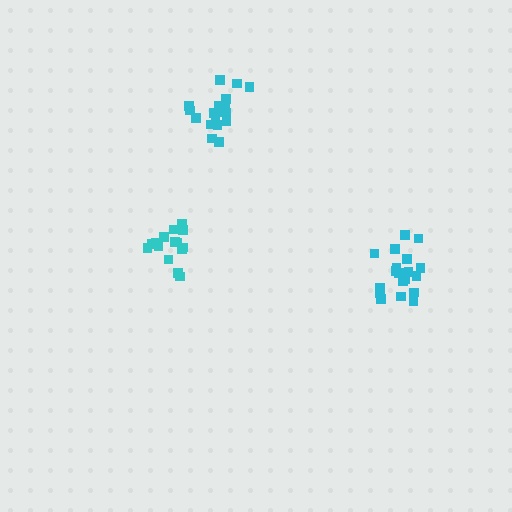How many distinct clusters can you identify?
There are 3 distinct clusters.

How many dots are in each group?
Group 1: 15 dots, Group 2: 19 dots, Group 3: 18 dots (52 total).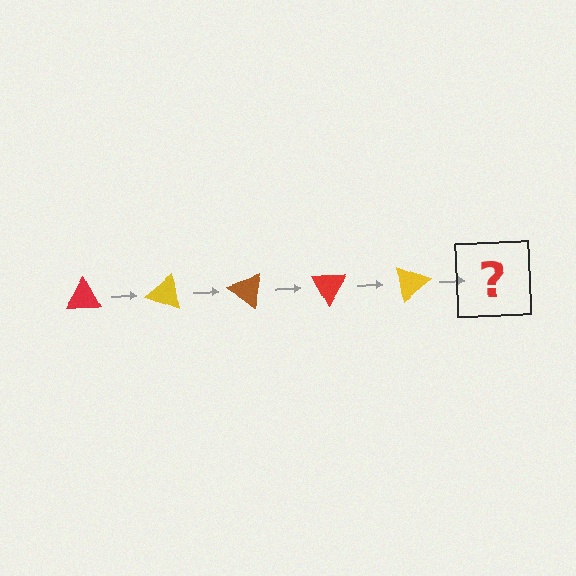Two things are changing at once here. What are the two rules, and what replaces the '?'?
The two rules are that it rotates 20 degrees each step and the color cycles through red, yellow, and brown. The '?' should be a brown triangle, rotated 100 degrees from the start.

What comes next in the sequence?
The next element should be a brown triangle, rotated 100 degrees from the start.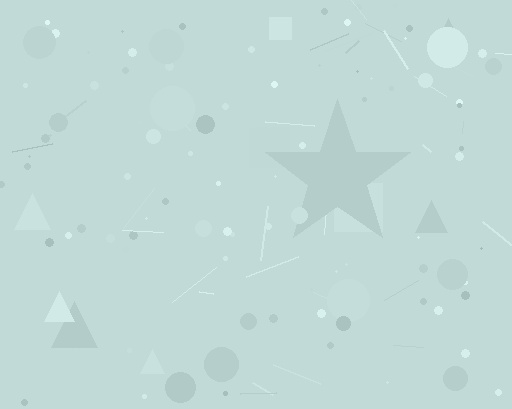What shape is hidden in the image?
A star is hidden in the image.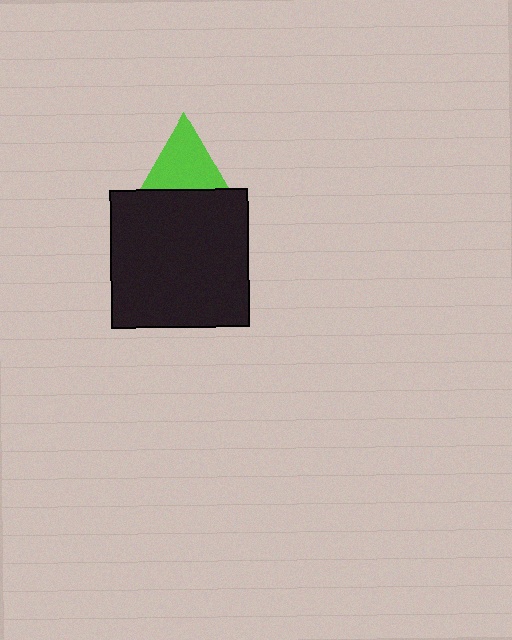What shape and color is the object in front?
The object in front is a black square.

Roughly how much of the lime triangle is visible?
About half of it is visible (roughly 56%).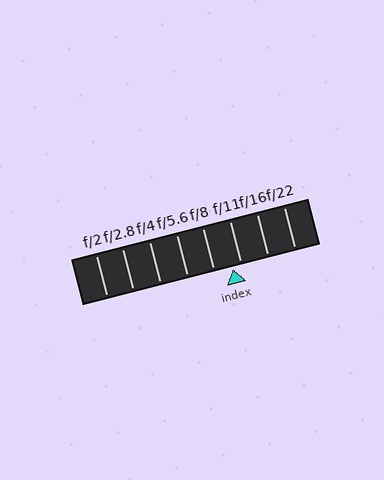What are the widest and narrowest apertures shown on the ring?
The widest aperture shown is f/2 and the narrowest is f/22.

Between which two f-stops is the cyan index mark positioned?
The index mark is between f/8 and f/11.